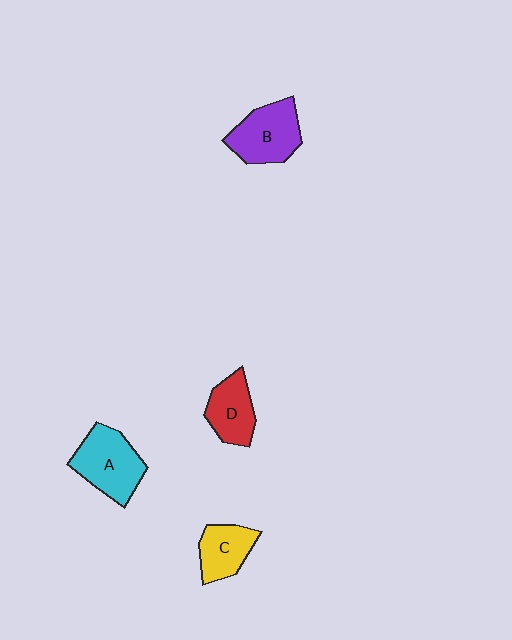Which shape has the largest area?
Shape A (cyan).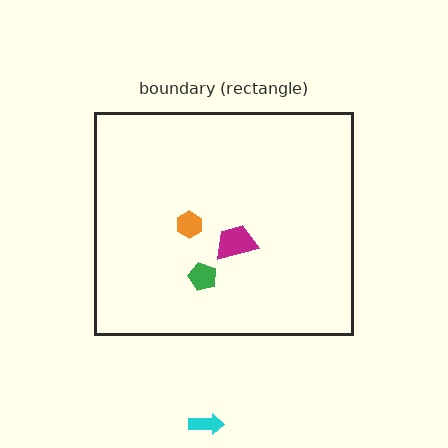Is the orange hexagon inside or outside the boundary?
Inside.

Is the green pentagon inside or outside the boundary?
Inside.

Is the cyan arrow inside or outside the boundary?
Outside.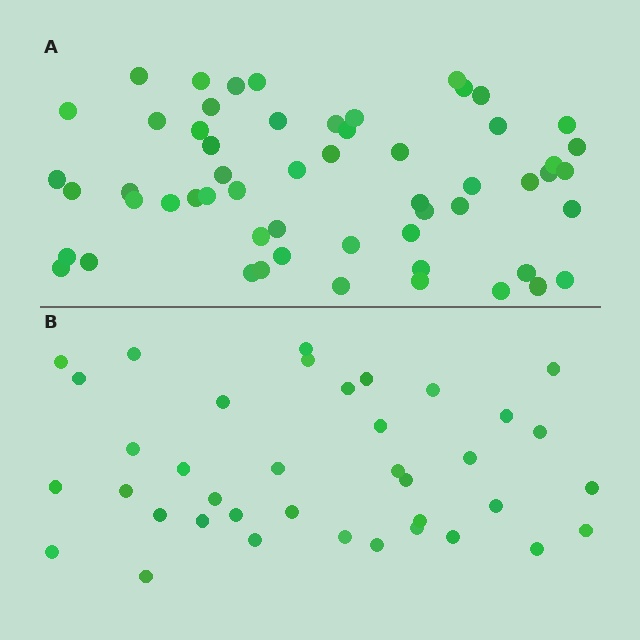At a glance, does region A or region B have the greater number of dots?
Region A (the top region) has more dots.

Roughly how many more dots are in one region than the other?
Region A has approximately 20 more dots than region B.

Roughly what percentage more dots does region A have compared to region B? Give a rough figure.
About 50% more.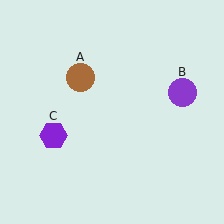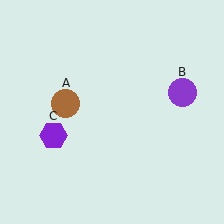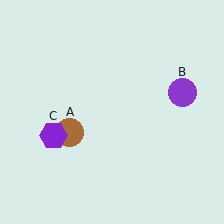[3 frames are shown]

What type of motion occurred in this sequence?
The brown circle (object A) rotated counterclockwise around the center of the scene.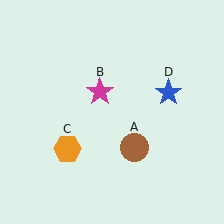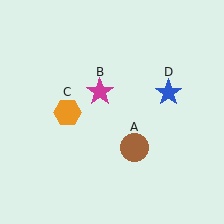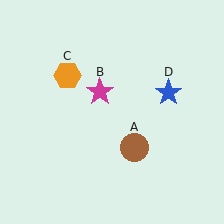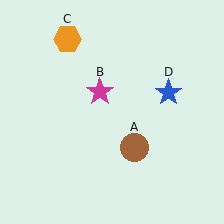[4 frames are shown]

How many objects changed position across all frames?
1 object changed position: orange hexagon (object C).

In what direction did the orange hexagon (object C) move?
The orange hexagon (object C) moved up.